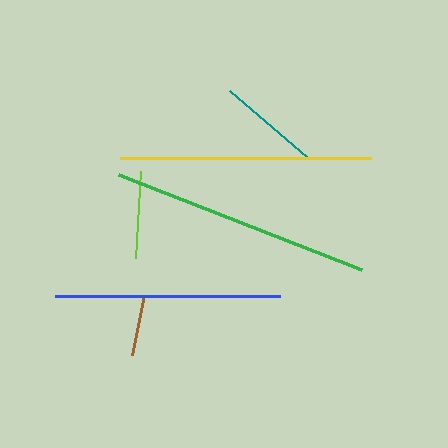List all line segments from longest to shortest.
From longest to shortest: green, yellow, blue, teal, lime, brown.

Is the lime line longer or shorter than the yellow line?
The yellow line is longer than the lime line.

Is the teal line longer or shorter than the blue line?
The blue line is longer than the teal line.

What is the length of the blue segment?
The blue segment is approximately 226 pixels long.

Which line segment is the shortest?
The brown line is the shortest at approximately 62 pixels.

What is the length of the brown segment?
The brown segment is approximately 62 pixels long.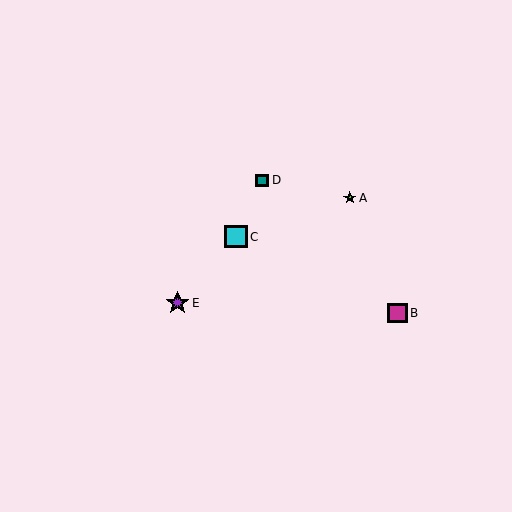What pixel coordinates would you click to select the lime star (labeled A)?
Click at (350, 198) to select the lime star A.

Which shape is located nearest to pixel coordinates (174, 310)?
The purple star (labeled E) at (177, 303) is nearest to that location.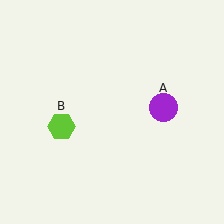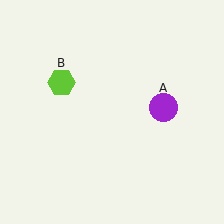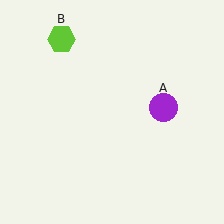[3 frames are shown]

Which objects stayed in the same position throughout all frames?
Purple circle (object A) remained stationary.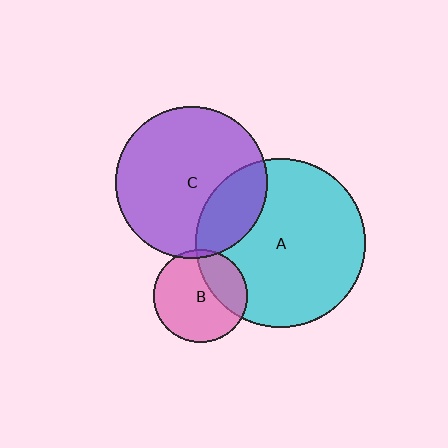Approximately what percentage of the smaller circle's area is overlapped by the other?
Approximately 25%.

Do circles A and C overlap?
Yes.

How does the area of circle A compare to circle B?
Approximately 3.3 times.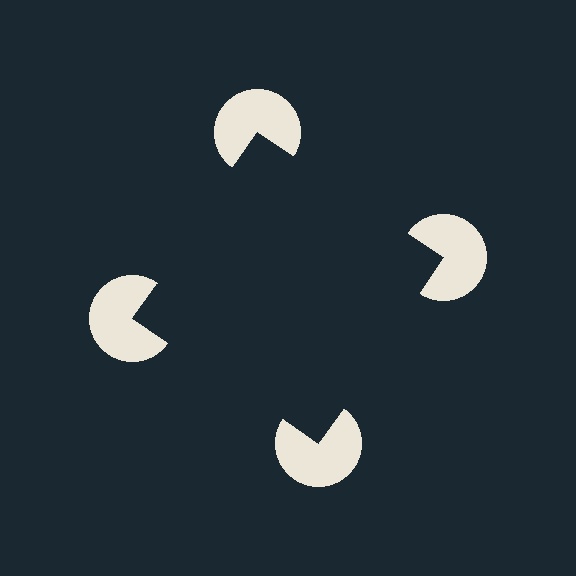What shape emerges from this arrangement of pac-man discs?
An illusory square — its edges are inferred from the aligned wedge cuts in the pac-man discs, not physically drawn.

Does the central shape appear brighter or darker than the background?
It typically appears slightly darker than the background, even though no actual brightness change is drawn.